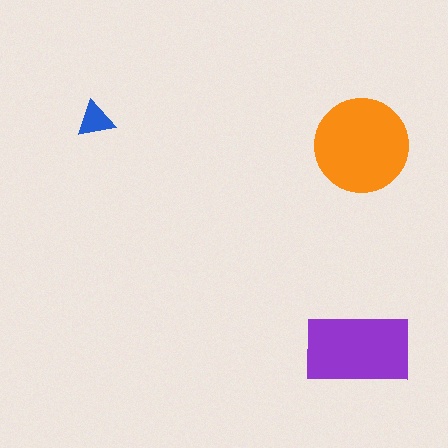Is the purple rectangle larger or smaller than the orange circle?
Smaller.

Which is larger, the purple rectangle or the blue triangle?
The purple rectangle.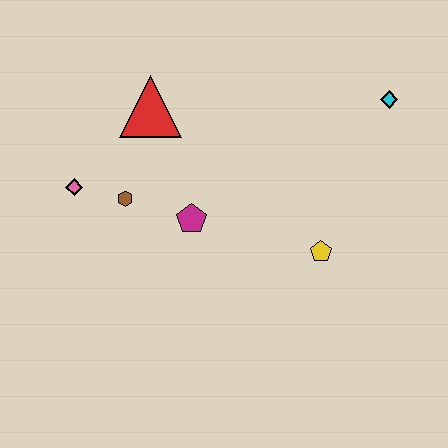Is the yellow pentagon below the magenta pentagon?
Yes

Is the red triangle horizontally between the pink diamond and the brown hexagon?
No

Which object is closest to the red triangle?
The brown hexagon is closest to the red triangle.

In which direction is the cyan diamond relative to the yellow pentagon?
The cyan diamond is above the yellow pentagon.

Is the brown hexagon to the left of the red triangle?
Yes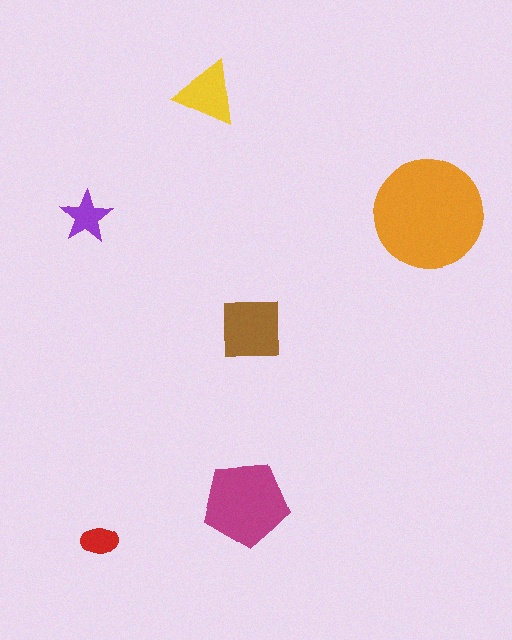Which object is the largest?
The orange circle.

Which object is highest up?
The yellow triangle is topmost.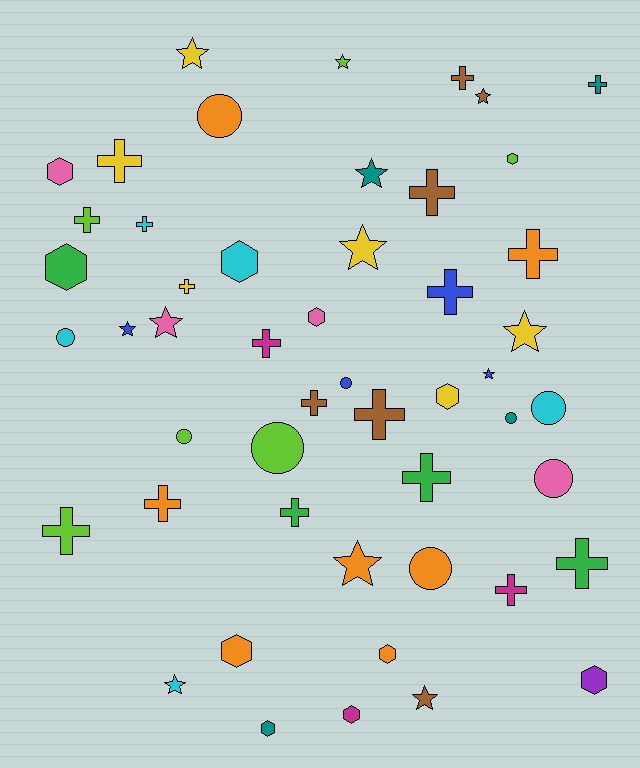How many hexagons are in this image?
There are 11 hexagons.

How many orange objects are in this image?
There are 7 orange objects.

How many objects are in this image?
There are 50 objects.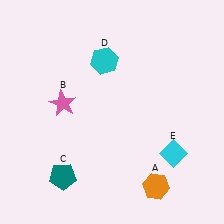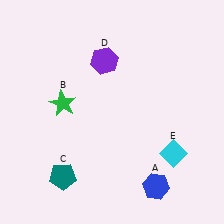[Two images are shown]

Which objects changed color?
A changed from orange to blue. B changed from pink to green. D changed from cyan to purple.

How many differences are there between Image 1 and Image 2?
There are 3 differences between the two images.